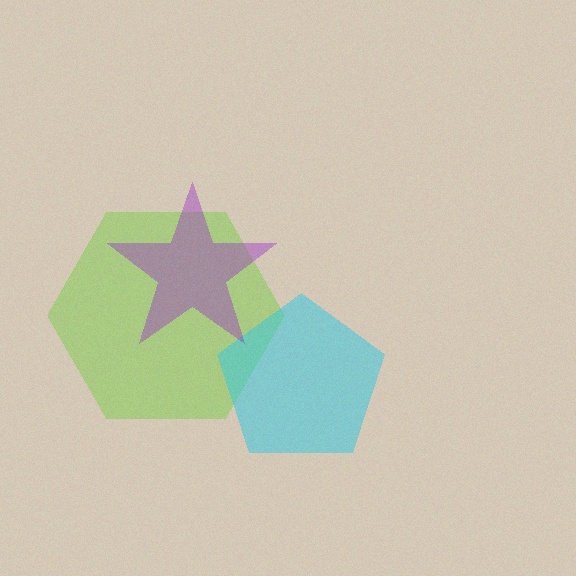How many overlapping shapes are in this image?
There are 3 overlapping shapes in the image.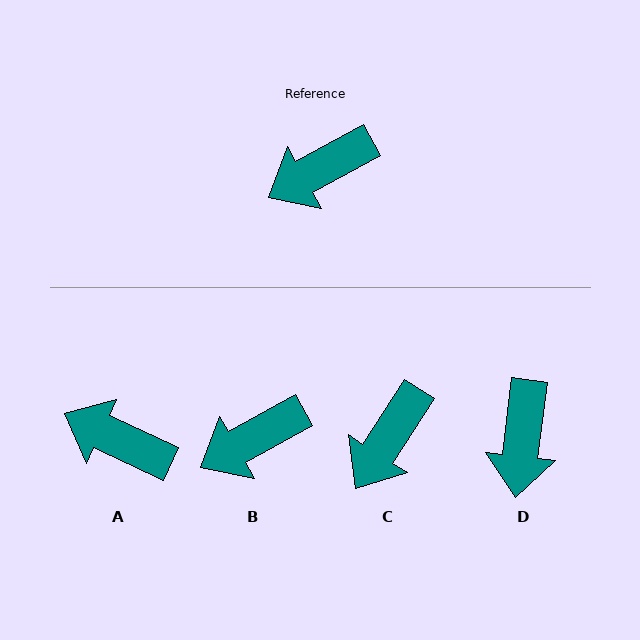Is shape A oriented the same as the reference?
No, it is off by about 54 degrees.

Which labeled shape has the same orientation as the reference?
B.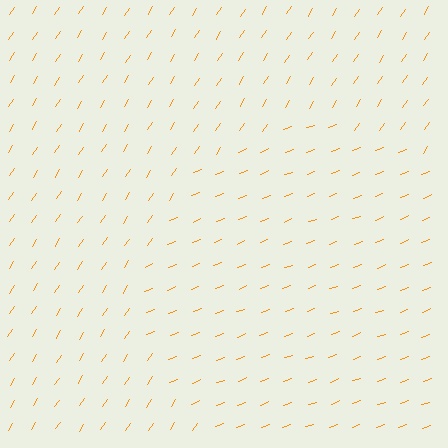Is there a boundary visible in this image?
Yes, there is a texture boundary formed by a change in line orientation.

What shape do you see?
I see a circle.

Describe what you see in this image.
The image is filled with small orange line segments. A circle region in the image has lines oriented differently from the surrounding lines, creating a visible texture boundary.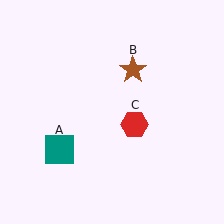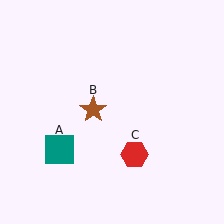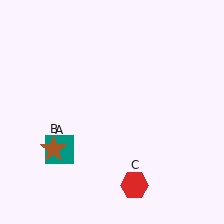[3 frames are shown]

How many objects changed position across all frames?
2 objects changed position: brown star (object B), red hexagon (object C).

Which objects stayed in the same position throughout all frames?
Teal square (object A) remained stationary.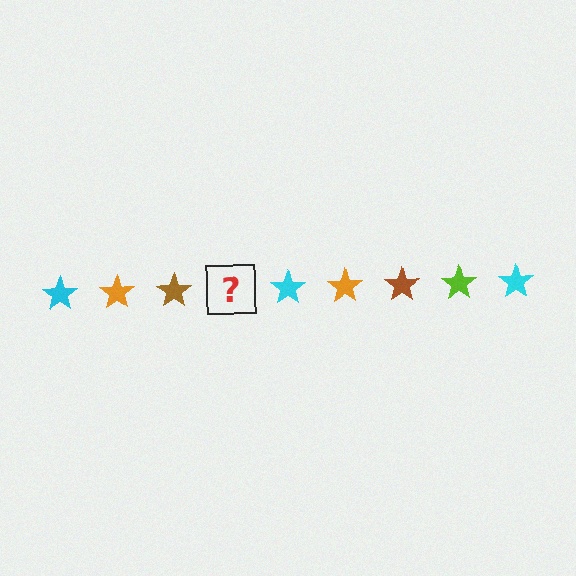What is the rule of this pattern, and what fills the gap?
The rule is that the pattern cycles through cyan, orange, brown, lime stars. The gap should be filled with a lime star.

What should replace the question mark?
The question mark should be replaced with a lime star.